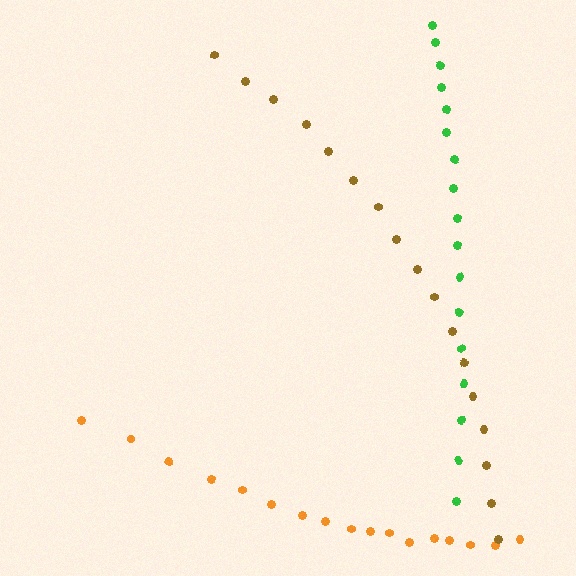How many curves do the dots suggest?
There are 3 distinct paths.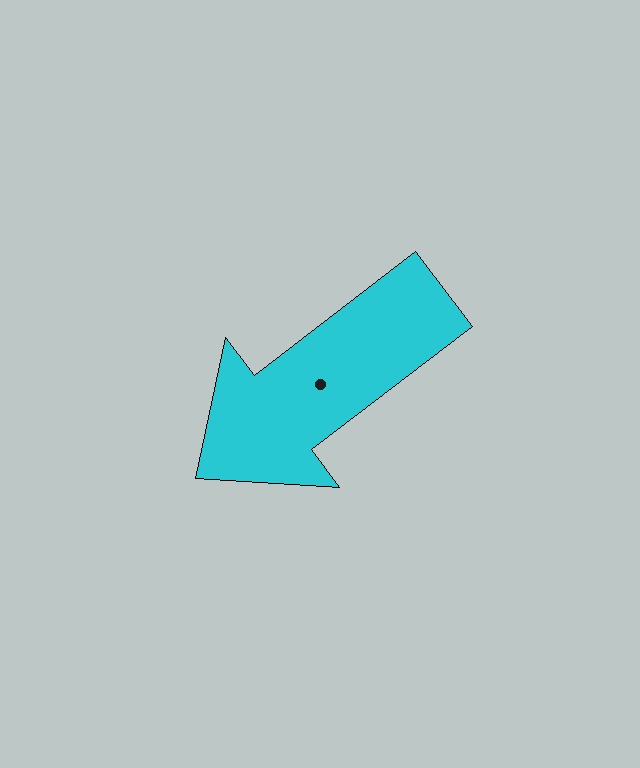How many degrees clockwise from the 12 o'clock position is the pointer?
Approximately 233 degrees.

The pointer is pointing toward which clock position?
Roughly 8 o'clock.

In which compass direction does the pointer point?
Southwest.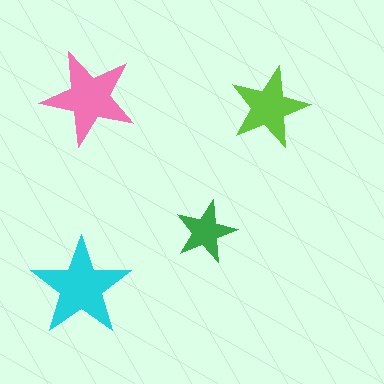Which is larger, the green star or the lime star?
The lime one.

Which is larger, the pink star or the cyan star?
The cyan one.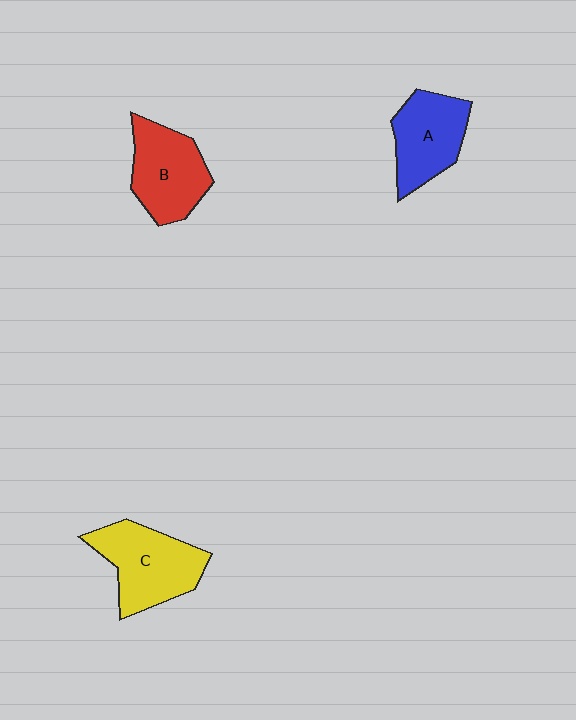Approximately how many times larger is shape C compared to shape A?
Approximately 1.2 times.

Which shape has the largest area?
Shape C (yellow).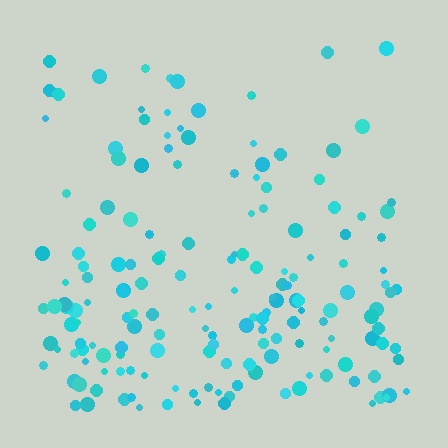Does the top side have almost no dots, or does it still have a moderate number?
Still a moderate number, just noticeably fewer than the bottom.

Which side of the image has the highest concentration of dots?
The bottom.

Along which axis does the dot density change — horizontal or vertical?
Vertical.